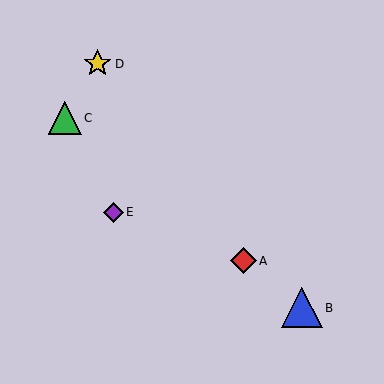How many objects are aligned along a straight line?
3 objects (A, B, C) are aligned along a straight line.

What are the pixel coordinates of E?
Object E is at (113, 212).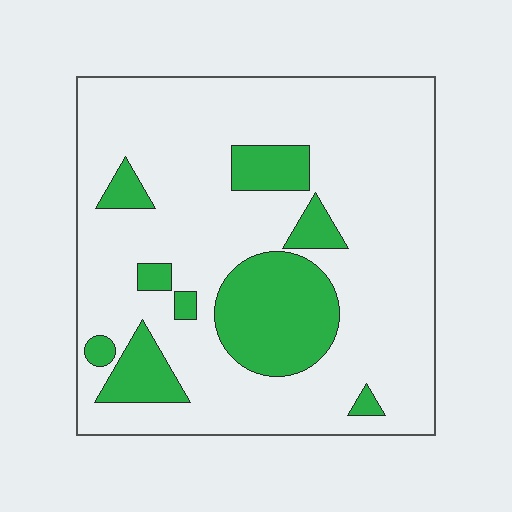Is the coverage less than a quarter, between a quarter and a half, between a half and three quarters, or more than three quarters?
Less than a quarter.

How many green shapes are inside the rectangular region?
9.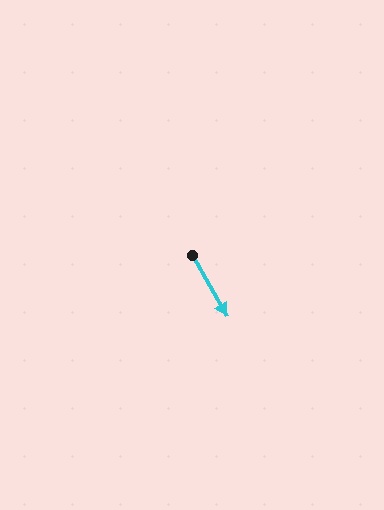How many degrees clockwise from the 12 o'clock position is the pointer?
Approximately 150 degrees.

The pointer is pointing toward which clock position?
Roughly 5 o'clock.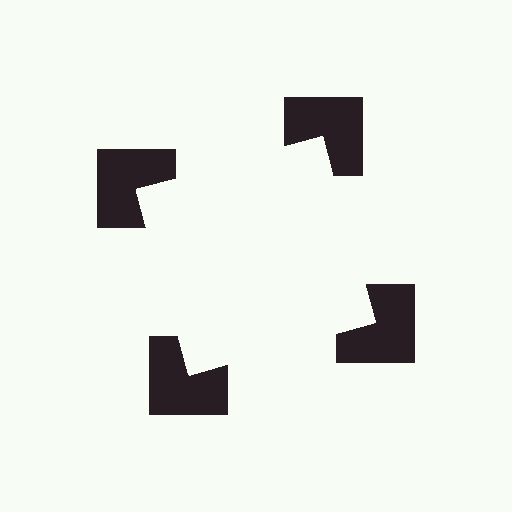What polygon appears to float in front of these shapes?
An illusory square — its edges are inferred from the aligned wedge cuts in the notched squares, not physically drawn.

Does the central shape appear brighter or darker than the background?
It typically appears slightly brighter than the background, even though no actual brightness change is drawn.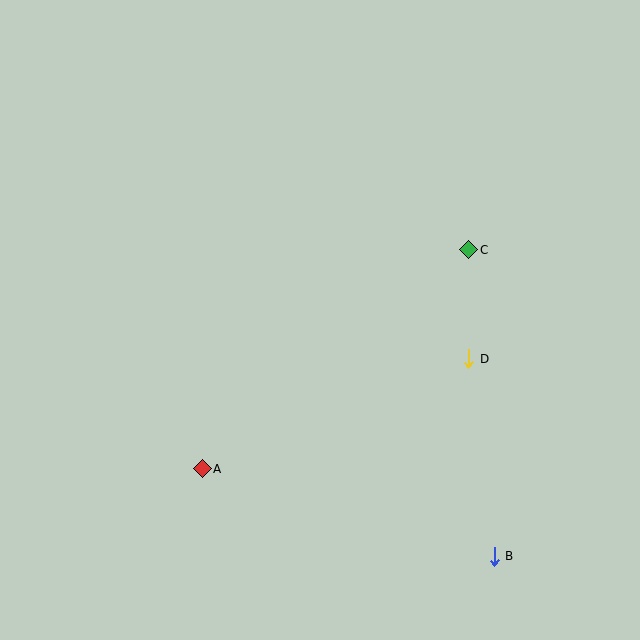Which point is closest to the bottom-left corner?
Point A is closest to the bottom-left corner.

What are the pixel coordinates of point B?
Point B is at (494, 556).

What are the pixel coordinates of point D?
Point D is at (469, 359).